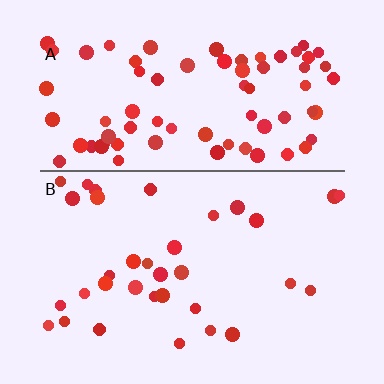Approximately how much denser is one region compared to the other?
Approximately 2.3× — region A over region B.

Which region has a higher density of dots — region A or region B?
A (the top).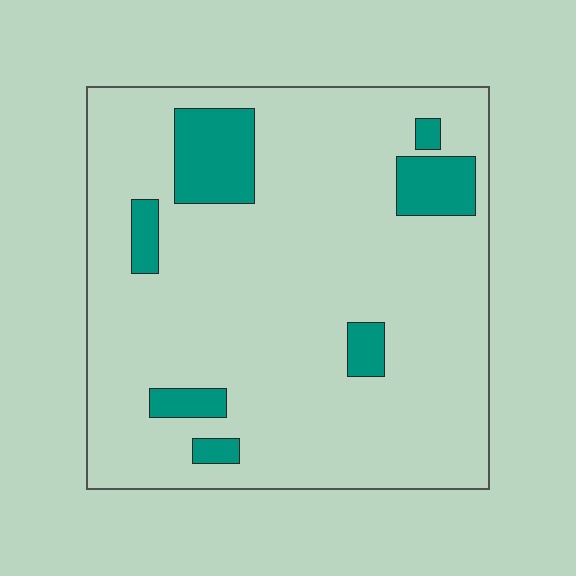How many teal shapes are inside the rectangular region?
7.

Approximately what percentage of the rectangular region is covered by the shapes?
Approximately 15%.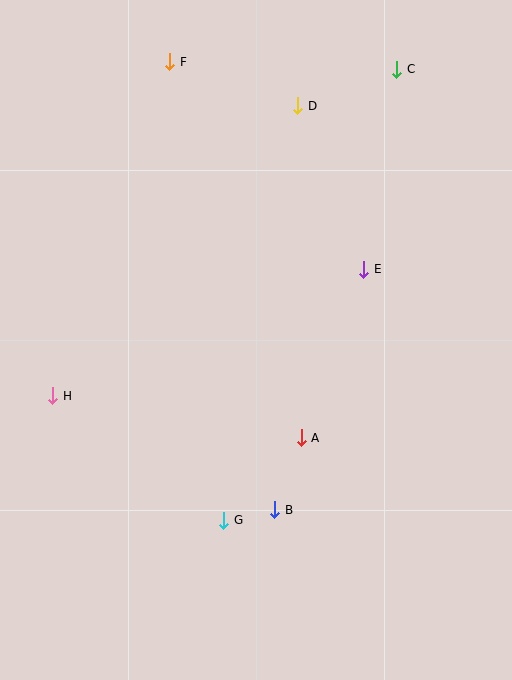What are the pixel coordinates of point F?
Point F is at (170, 62).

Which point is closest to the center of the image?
Point A at (301, 438) is closest to the center.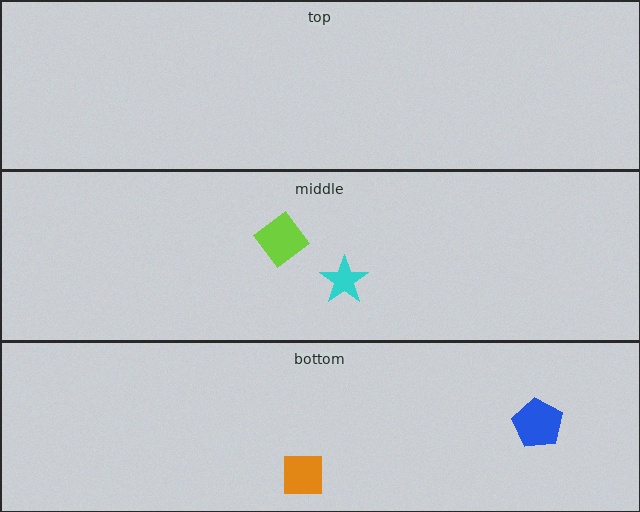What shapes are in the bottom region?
The blue pentagon, the orange square.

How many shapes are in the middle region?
2.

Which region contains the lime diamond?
The middle region.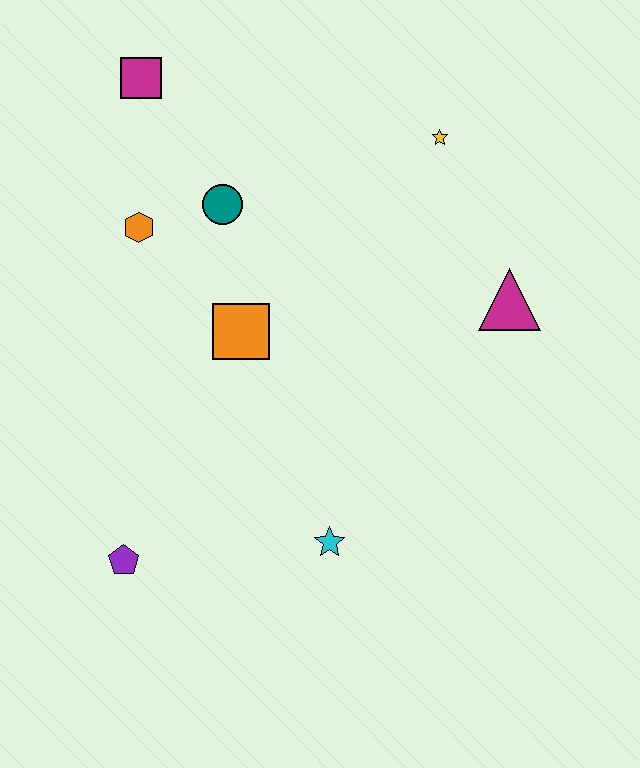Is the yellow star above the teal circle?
Yes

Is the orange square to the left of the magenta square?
No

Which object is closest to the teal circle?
The orange hexagon is closest to the teal circle.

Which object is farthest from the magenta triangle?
The purple pentagon is farthest from the magenta triangle.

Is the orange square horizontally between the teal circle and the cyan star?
Yes